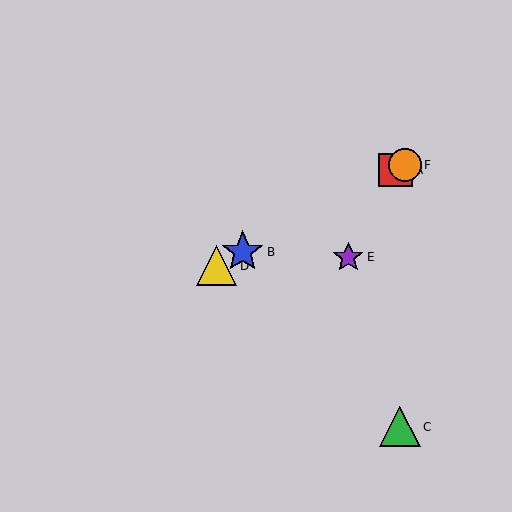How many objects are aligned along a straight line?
4 objects (A, B, D, F) are aligned along a straight line.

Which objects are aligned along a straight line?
Objects A, B, D, F are aligned along a straight line.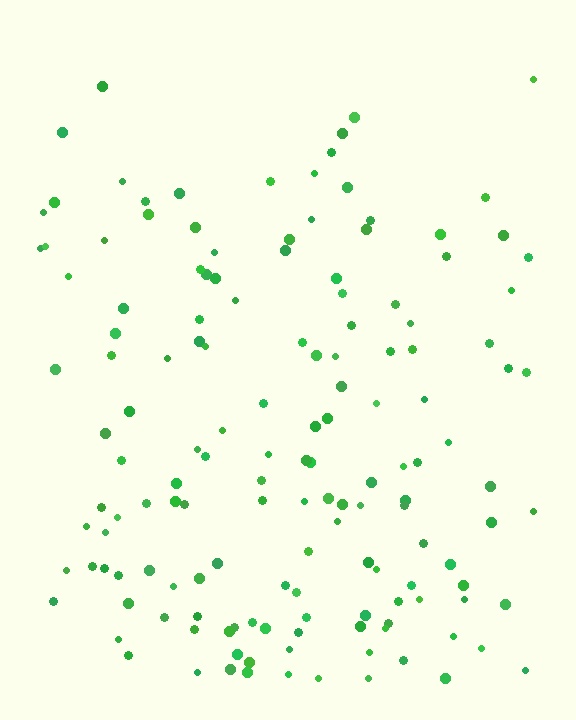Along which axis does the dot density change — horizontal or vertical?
Vertical.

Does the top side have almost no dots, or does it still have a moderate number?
Still a moderate number, just noticeably fewer than the bottom.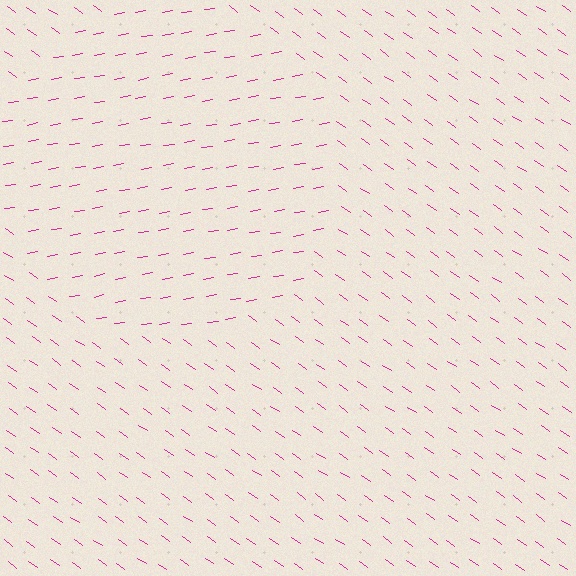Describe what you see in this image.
The image is filled with small magenta line segments. A circle region in the image has lines oriented differently from the surrounding lines, creating a visible texture boundary.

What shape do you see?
I see a circle.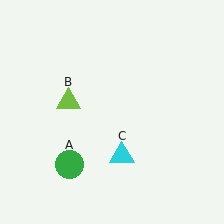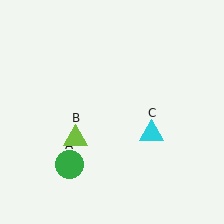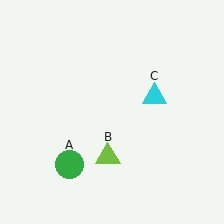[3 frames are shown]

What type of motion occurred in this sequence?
The lime triangle (object B), cyan triangle (object C) rotated counterclockwise around the center of the scene.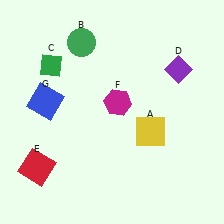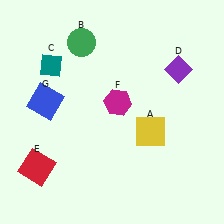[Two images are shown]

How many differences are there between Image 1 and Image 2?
There is 1 difference between the two images.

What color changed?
The diamond (C) changed from green in Image 1 to teal in Image 2.